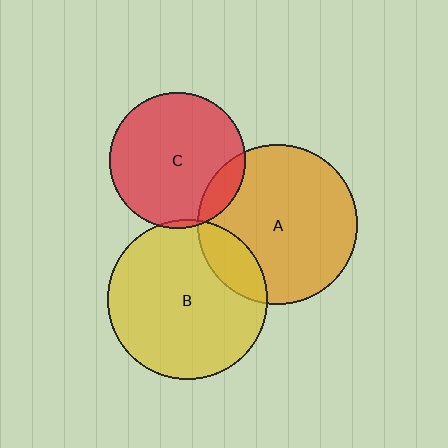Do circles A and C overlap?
Yes.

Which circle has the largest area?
Circle B (yellow).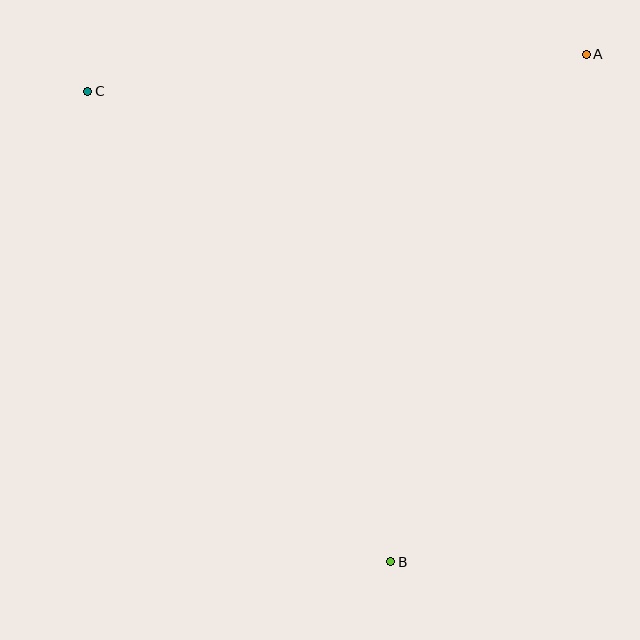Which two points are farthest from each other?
Points B and C are farthest from each other.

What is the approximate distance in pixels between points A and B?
The distance between A and B is approximately 544 pixels.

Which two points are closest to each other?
Points A and C are closest to each other.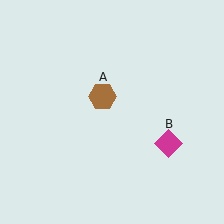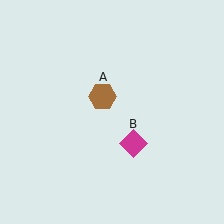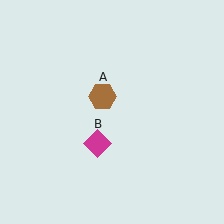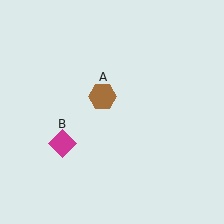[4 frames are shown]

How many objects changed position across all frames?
1 object changed position: magenta diamond (object B).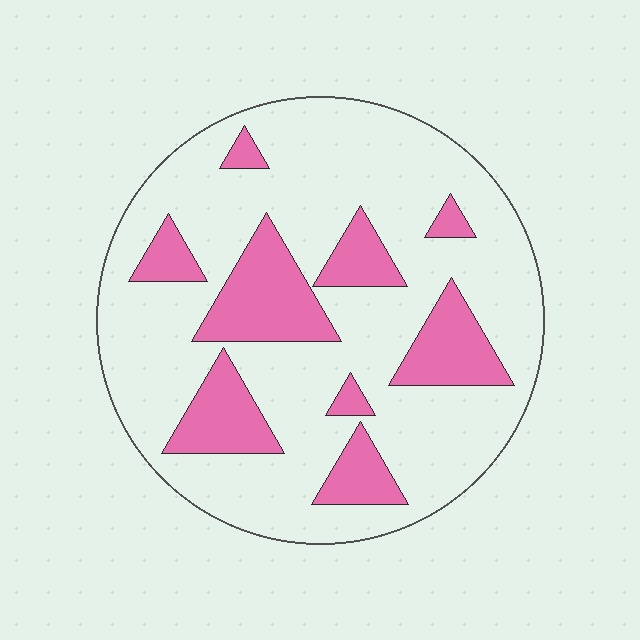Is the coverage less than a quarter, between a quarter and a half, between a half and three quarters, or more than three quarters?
Less than a quarter.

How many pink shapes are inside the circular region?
9.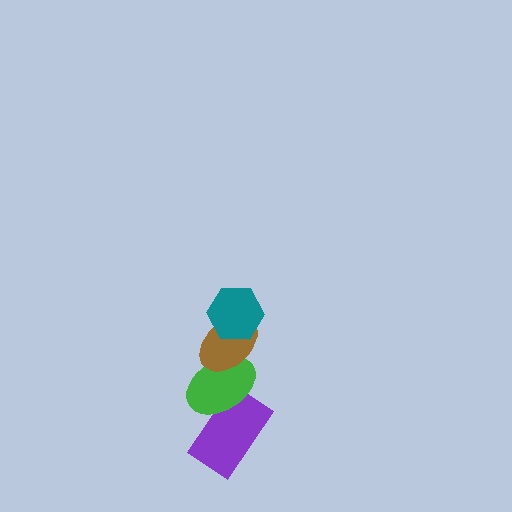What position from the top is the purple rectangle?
The purple rectangle is 4th from the top.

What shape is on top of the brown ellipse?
The teal hexagon is on top of the brown ellipse.